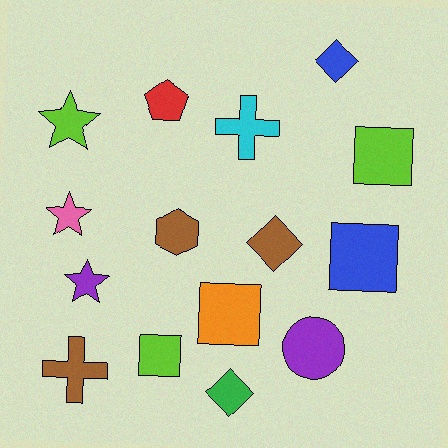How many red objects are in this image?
There is 1 red object.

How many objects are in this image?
There are 15 objects.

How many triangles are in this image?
There are no triangles.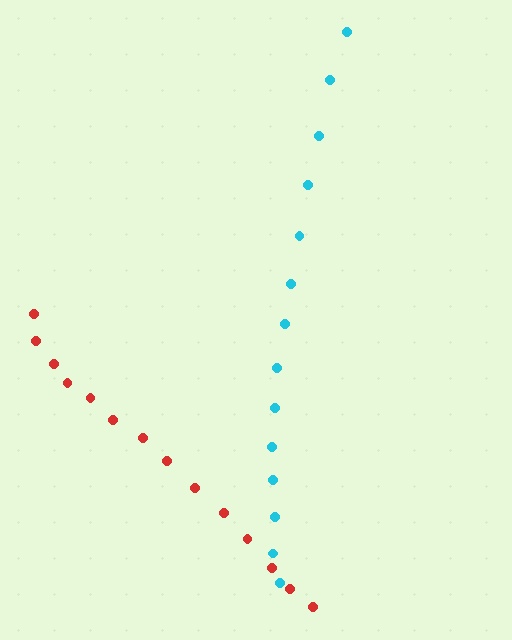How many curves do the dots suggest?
There are 2 distinct paths.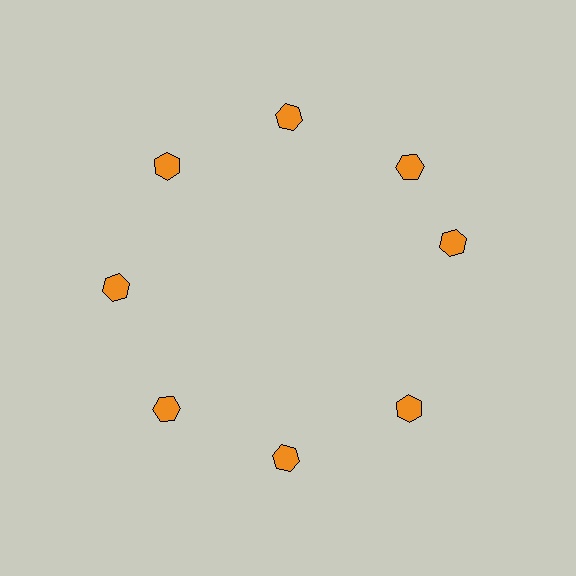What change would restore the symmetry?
The symmetry would be restored by rotating it back into even spacing with its neighbors so that all 8 hexagons sit at equal angles and equal distance from the center.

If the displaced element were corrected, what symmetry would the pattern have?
It would have 8-fold rotational symmetry — the pattern would map onto itself every 45 degrees.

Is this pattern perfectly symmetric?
No. The 8 orange hexagons are arranged in a ring, but one element near the 3 o'clock position is rotated out of alignment along the ring, breaking the 8-fold rotational symmetry.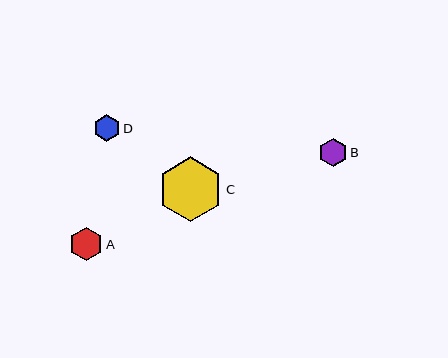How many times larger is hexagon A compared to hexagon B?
Hexagon A is approximately 1.2 times the size of hexagon B.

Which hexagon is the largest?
Hexagon C is the largest with a size of approximately 65 pixels.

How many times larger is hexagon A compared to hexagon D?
Hexagon A is approximately 1.3 times the size of hexagon D.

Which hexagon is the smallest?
Hexagon D is the smallest with a size of approximately 27 pixels.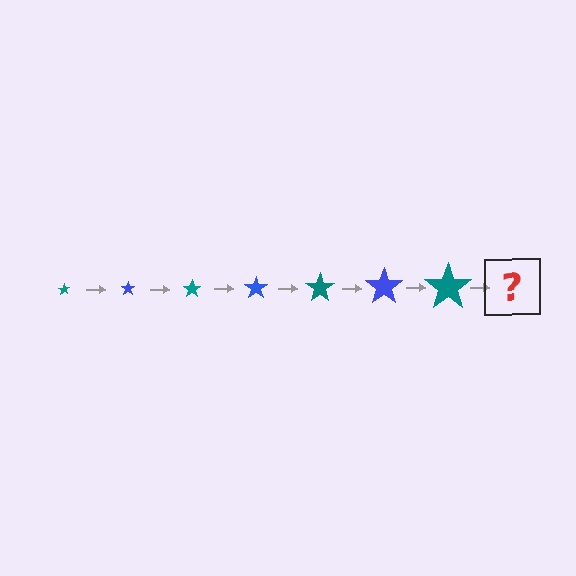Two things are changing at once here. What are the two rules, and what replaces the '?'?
The two rules are that the star grows larger each step and the color cycles through teal and blue. The '?' should be a blue star, larger than the previous one.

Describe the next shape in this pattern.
It should be a blue star, larger than the previous one.